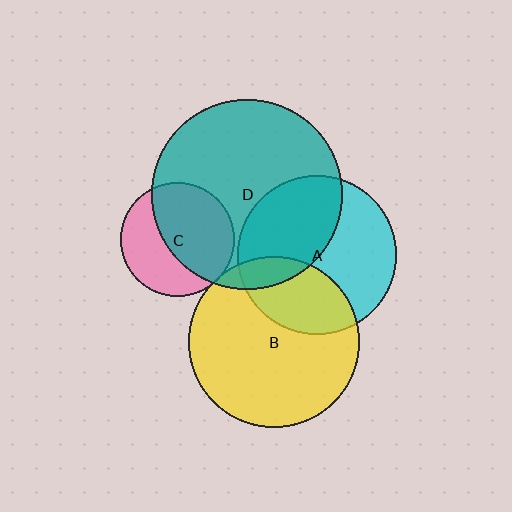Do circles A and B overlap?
Yes.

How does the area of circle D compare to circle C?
Approximately 2.8 times.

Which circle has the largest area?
Circle D (teal).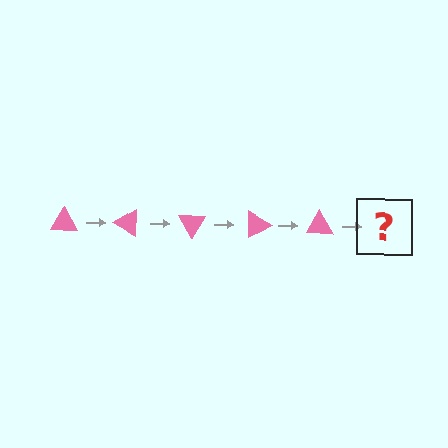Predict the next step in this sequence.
The next step is a pink triangle rotated 150 degrees.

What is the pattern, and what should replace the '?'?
The pattern is that the triangle rotates 30 degrees each step. The '?' should be a pink triangle rotated 150 degrees.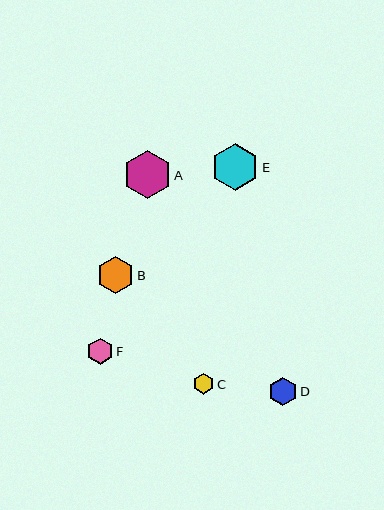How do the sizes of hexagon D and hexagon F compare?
Hexagon D and hexagon F are approximately the same size.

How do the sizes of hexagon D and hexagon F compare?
Hexagon D and hexagon F are approximately the same size.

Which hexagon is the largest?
Hexagon A is the largest with a size of approximately 48 pixels.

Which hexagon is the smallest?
Hexagon C is the smallest with a size of approximately 21 pixels.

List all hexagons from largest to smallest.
From largest to smallest: A, E, B, D, F, C.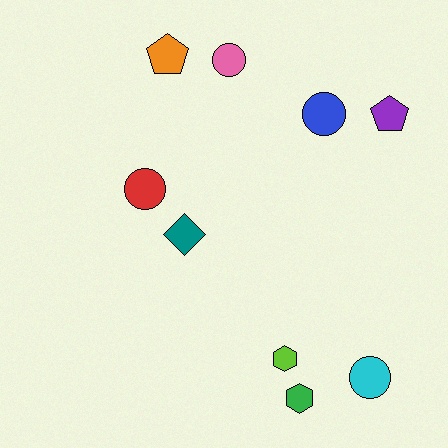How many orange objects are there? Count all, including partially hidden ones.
There is 1 orange object.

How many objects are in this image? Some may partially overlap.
There are 9 objects.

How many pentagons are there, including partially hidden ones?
There are 2 pentagons.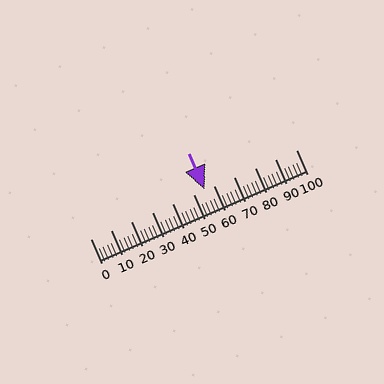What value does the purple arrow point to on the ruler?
The purple arrow points to approximately 56.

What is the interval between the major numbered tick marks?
The major tick marks are spaced 10 units apart.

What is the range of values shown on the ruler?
The ruler shows values from 0 to 100.